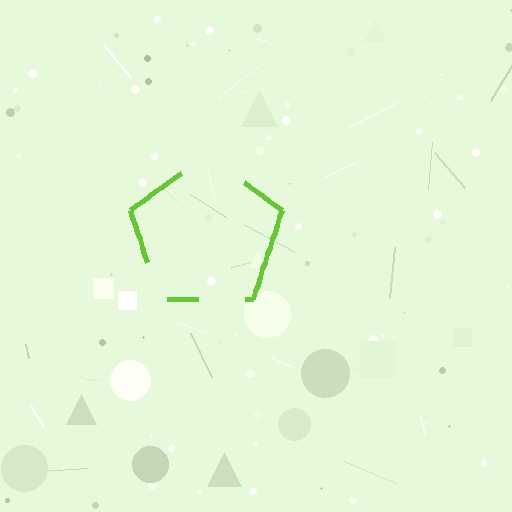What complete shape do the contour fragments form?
The contour fragments form a pentagon.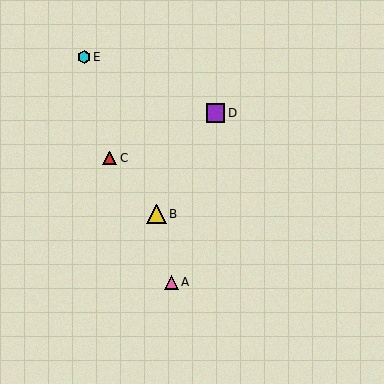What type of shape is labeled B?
Shape B is a yellow triangle.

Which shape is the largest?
The yellow triangle (labeled B) is the largest.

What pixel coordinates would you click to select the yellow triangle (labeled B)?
Click at (156, 214) to select the yellow triangle B.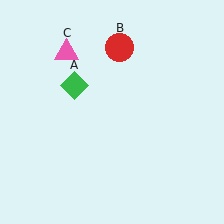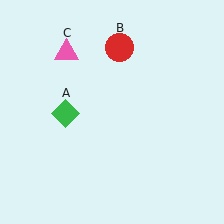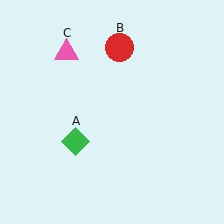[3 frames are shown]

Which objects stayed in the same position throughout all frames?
Red circle (object B) and pink triangle (object C) remained stationary.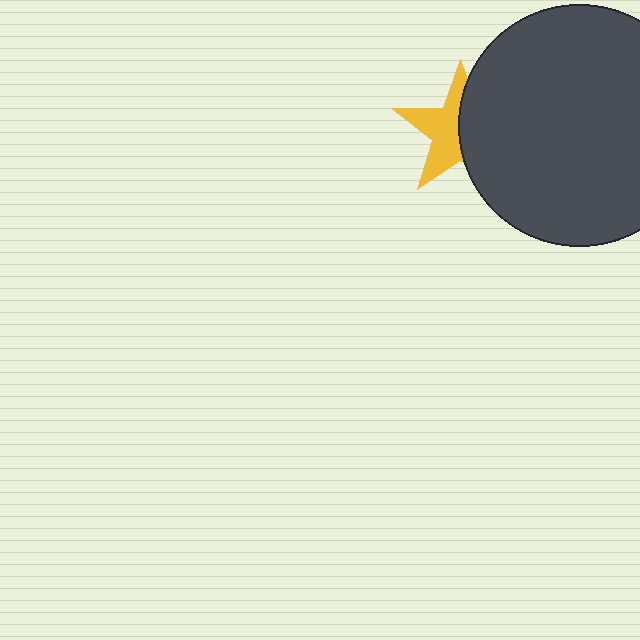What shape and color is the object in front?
The object in front is a dark gray circle.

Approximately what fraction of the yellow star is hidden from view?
Roughly 48% of the yellow star is hidden behind the dark gray circle.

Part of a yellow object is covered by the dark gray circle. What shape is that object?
It is a star.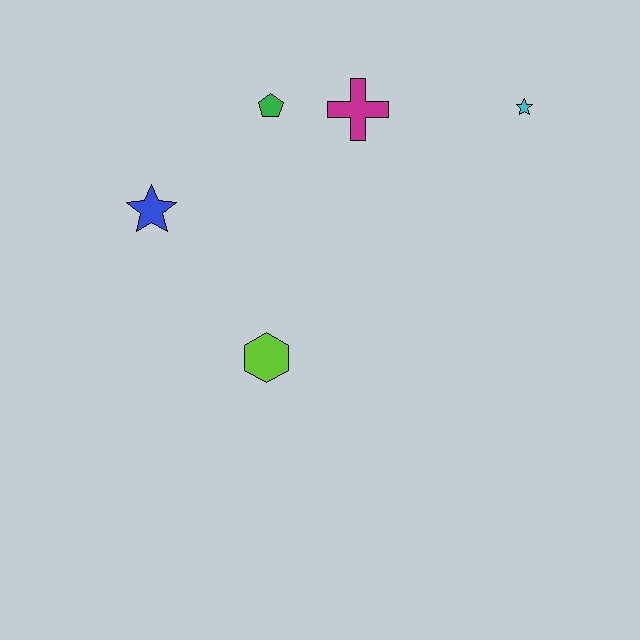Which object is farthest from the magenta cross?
The lime hexagon is farthest from the magenta cross.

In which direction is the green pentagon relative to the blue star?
The green pentagon is to the right of the blue star.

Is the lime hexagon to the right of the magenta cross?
No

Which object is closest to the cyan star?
The magenta cross is closest to the cyan star.